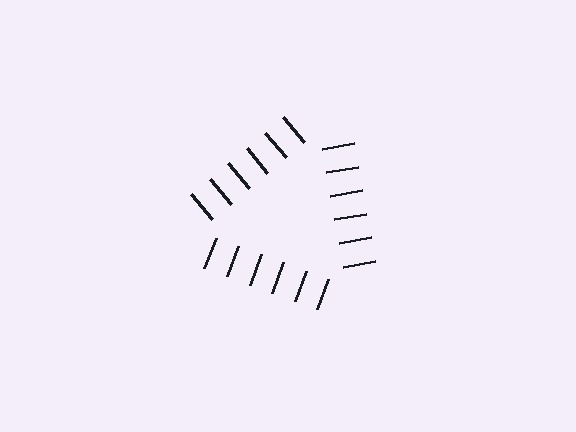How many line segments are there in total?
18 — 6 along each of the 3 edges.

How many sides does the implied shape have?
3 sides — the line-ends trace a triangle.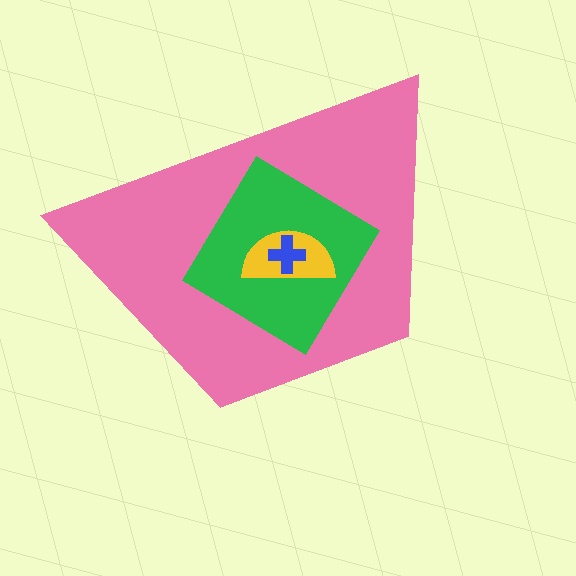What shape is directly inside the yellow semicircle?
The blue cross.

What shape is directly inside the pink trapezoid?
The green diamond.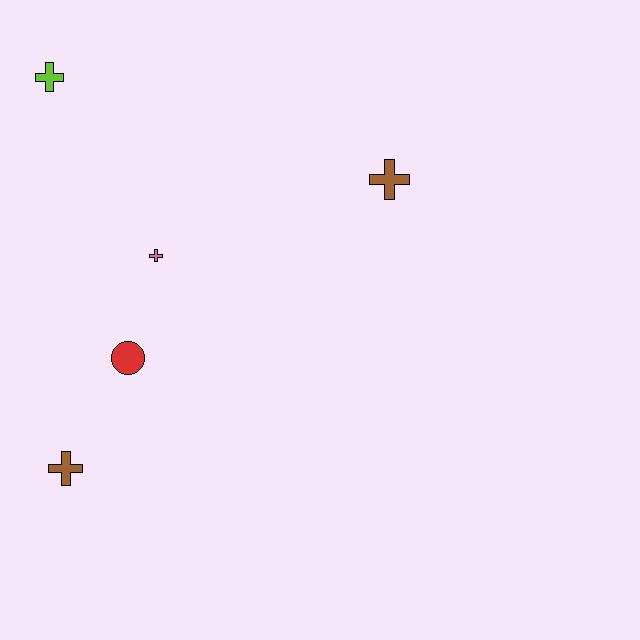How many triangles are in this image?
There are no triangles.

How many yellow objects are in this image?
There are no yellow objects.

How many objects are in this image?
There are 5 objects.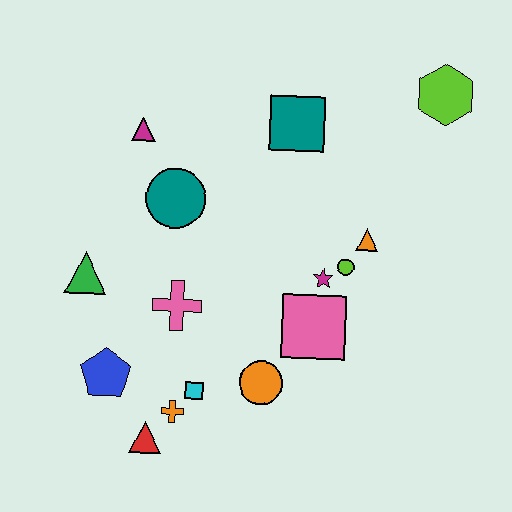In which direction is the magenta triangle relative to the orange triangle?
The magenta triangle is to the left of the orange triangle.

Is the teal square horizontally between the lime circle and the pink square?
No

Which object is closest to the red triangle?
The orange cross is closest to the red triangle.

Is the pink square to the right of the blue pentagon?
Yes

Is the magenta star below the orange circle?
No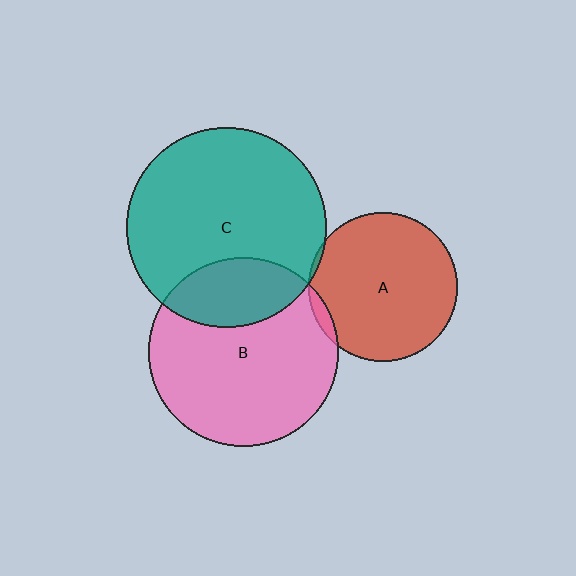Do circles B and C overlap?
Yes.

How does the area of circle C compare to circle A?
Approximately 1.8 times.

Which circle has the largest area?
Circle C (teal).